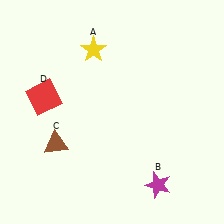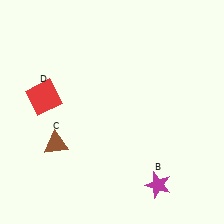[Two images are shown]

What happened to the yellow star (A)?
The yellow star (A) was removed in Image 2. It was in the top-left area of Image 1.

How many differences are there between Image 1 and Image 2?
There is 1 difference between the two images.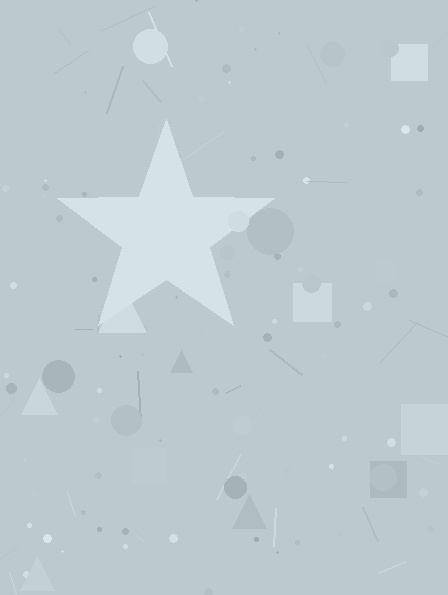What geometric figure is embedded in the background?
A star is embedded in the background.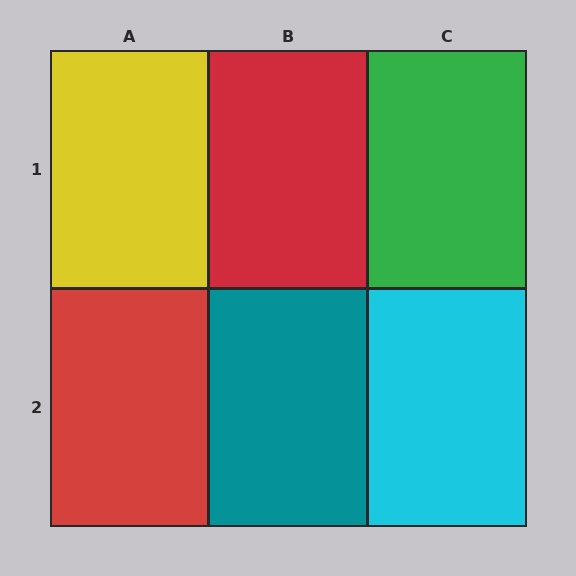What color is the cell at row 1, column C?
Green.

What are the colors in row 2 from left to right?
Red, teal, cyan.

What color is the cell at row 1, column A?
Yellow.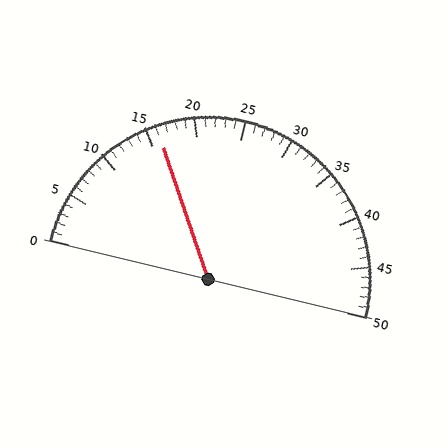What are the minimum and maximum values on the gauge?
The gauge ranges from 0 to 50.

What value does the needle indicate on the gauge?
The needle indicates approximately 16.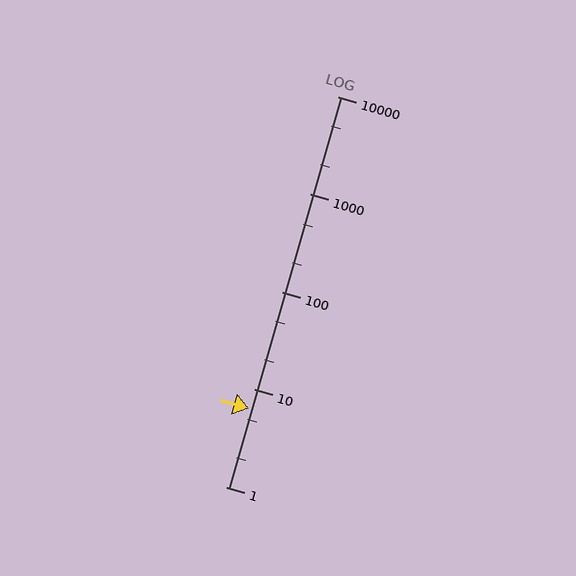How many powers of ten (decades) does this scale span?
The scale spans 4 decades, from 1 to 10000.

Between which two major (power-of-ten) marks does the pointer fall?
The pointer is between 1 and 10.